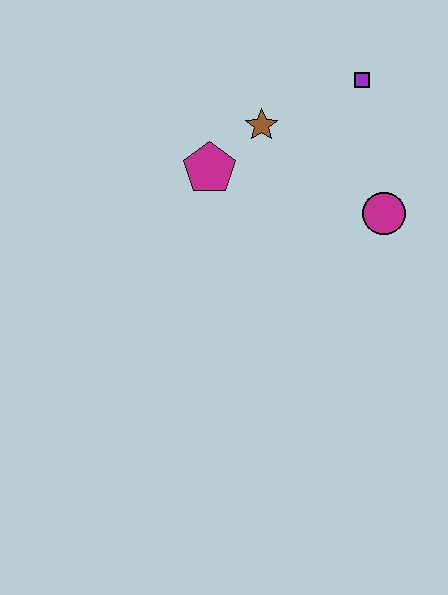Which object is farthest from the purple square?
The magenta pentagon is farthest from the purple square.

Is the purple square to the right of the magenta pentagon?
Yes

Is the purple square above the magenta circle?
Yes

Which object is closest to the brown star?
The magenta pentagon is closest to the brown star.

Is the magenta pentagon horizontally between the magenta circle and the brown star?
No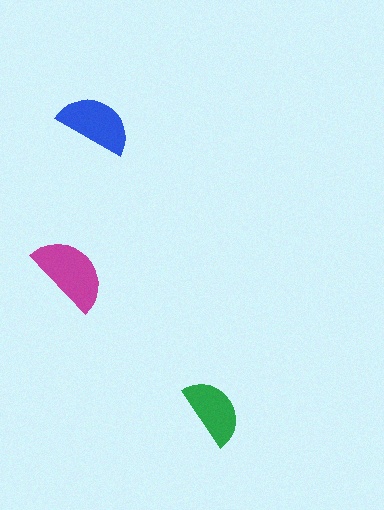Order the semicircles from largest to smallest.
the magenta one, the blue one, the green one.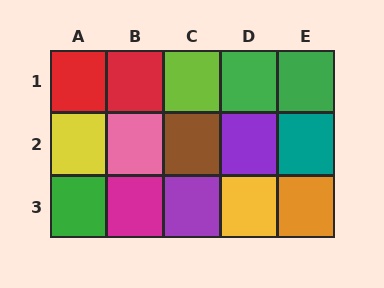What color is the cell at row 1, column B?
Red.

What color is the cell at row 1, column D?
Green.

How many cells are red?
2 cells are red.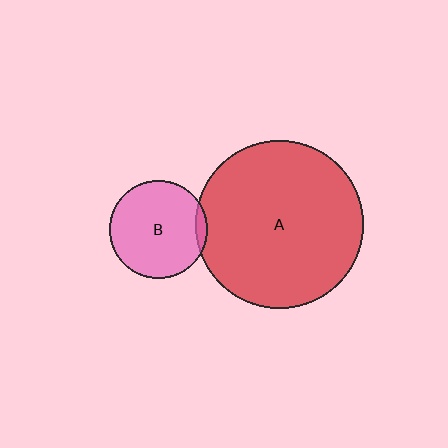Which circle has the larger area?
Circle A (red).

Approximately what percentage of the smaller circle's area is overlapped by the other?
Approximately 5%.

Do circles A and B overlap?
Yes.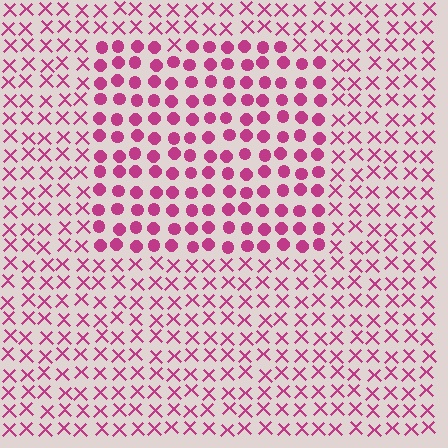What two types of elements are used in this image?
The image uses circles inside the rectangle region and X marks outside it.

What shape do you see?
I see a rectangle.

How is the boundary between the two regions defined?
The boundary is defined by a change in element shape: circles inside vs. X marks outside. All elements share the same color and spacing.